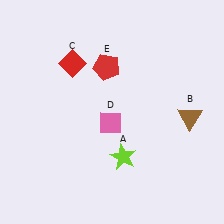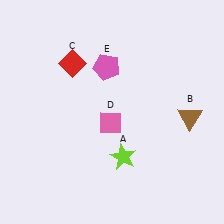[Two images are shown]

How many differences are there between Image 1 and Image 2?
There is 1 difference between the two images.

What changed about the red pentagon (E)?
In Image 1, E is red. In Image 2, it changed to pink.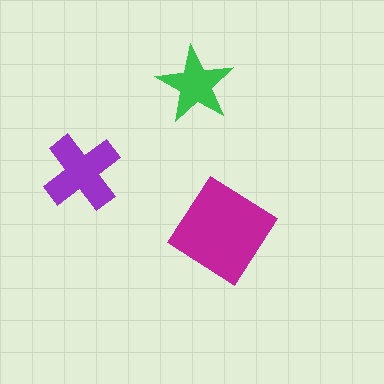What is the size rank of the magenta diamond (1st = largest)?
1st.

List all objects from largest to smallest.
The magenta diamond, the purple cross, the green star.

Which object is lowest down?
The magenta diamond is bottommost.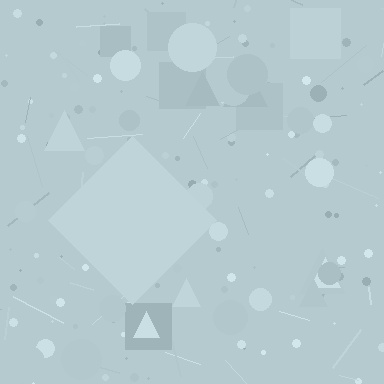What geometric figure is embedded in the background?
A diamond is embedded in the background.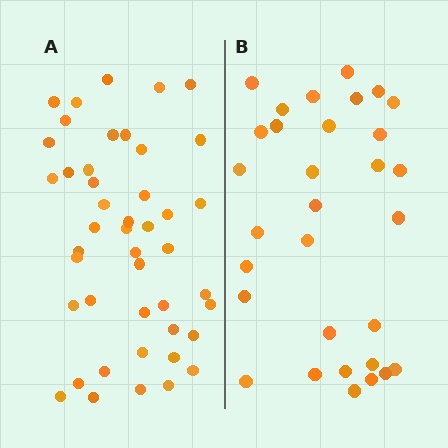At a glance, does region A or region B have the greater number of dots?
Region A (the left region) has more dots.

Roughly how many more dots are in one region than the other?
Region A has approximately 15 more dots than region B.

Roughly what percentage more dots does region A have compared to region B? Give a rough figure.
About 45% more.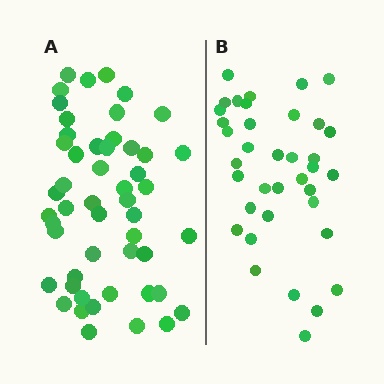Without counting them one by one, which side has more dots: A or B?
Region A (the left region) has more dots.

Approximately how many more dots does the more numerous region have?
Region A has approximately 15 more dots than region B.